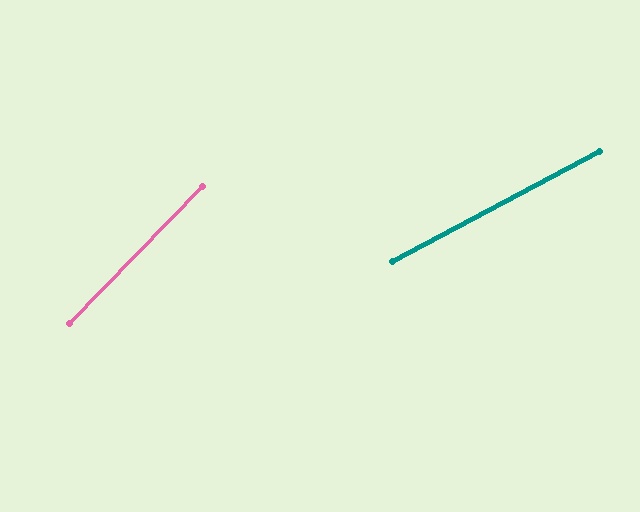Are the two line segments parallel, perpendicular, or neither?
Neither parallel nor perpendicular — they differ by about 18°.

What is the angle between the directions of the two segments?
Approximately 18 degrees.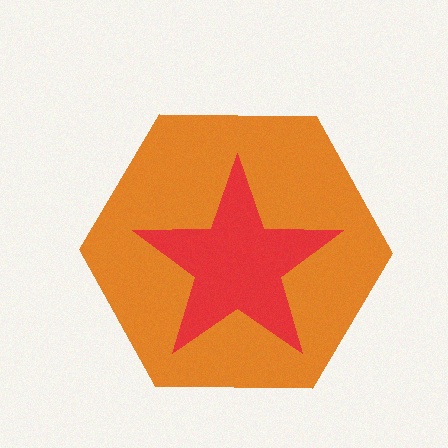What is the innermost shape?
The red star.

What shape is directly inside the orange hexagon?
The red star.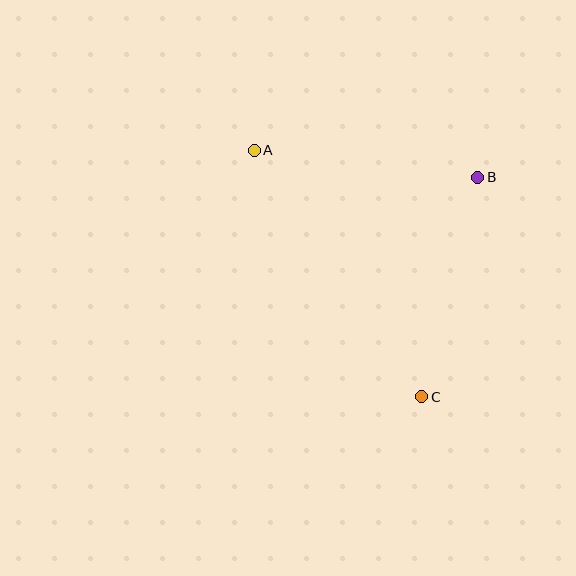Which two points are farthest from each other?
Points A and C are farthest from each other.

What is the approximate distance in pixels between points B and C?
The distance between B and C is approximately 226 pixels.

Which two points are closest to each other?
Points A and B are closest to each other.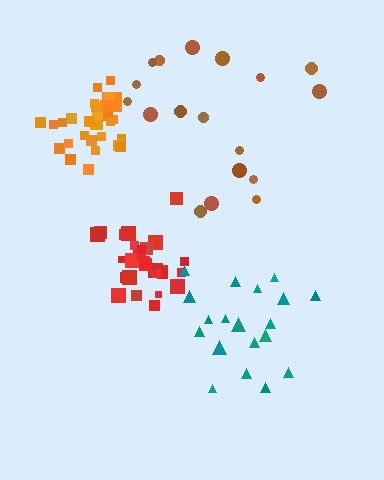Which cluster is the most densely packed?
Orange.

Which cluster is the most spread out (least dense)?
Brown.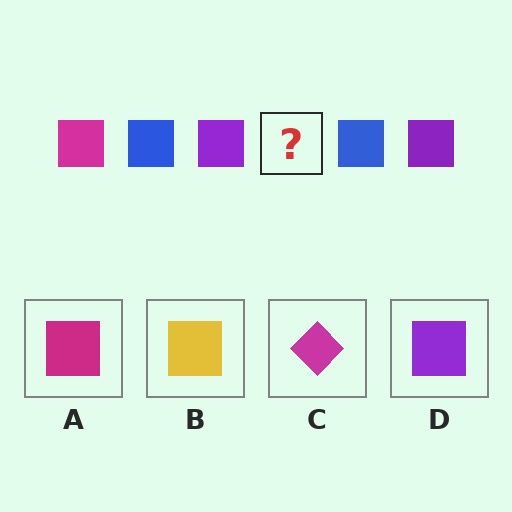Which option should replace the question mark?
Option A.